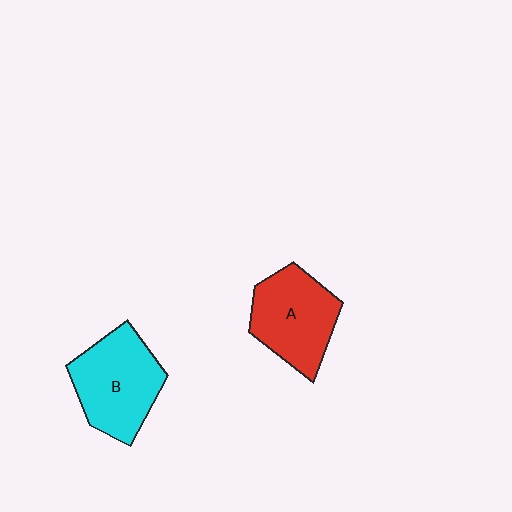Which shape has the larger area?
Shape B (cyan).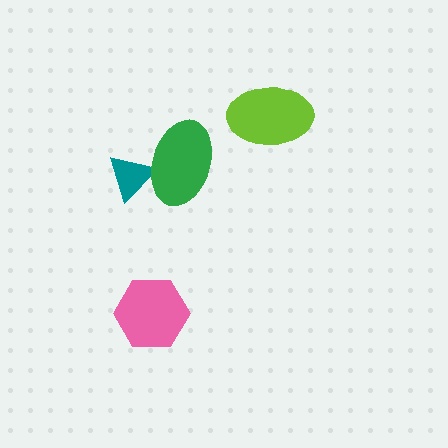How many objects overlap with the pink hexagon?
0 objects overlap with the pink hexagon.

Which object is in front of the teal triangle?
The green ellipse is in front of the teal triangle.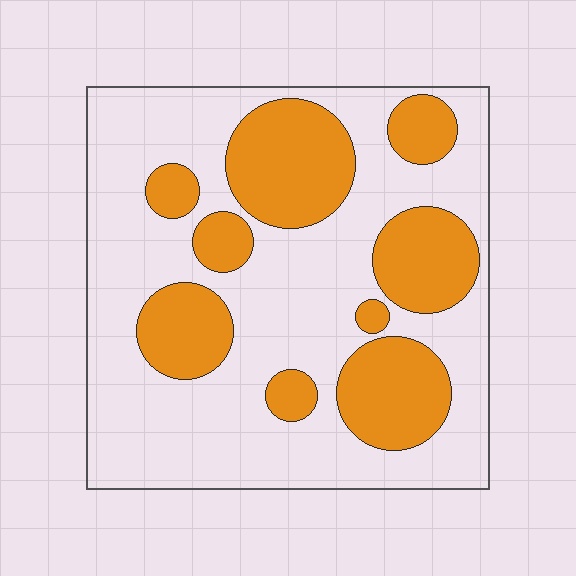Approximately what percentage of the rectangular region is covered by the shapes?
Approximately 35%.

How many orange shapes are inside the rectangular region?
9.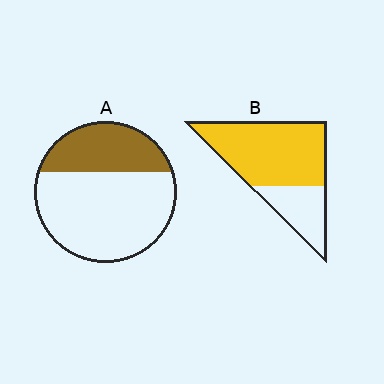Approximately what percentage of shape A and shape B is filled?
A is approximately 30% and B is approximately 70%.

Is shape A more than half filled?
No.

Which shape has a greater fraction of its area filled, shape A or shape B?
Shape B.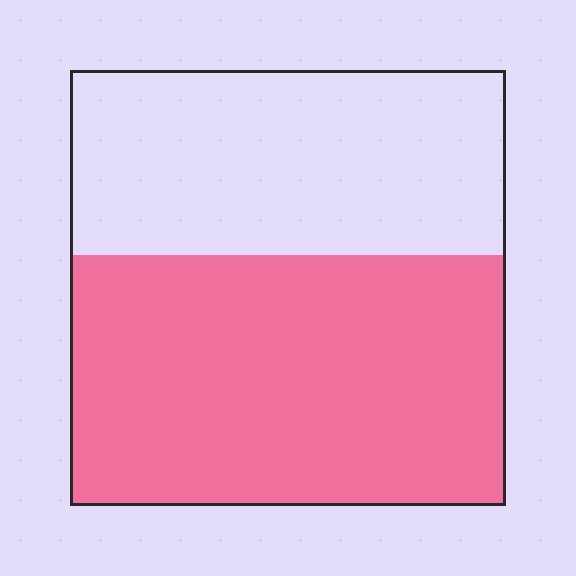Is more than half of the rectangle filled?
Yes.